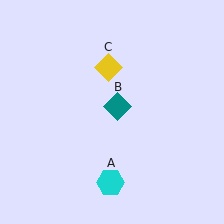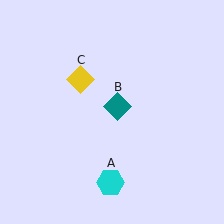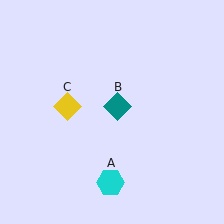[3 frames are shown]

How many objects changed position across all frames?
1 object changed position: yellow diamond (object C).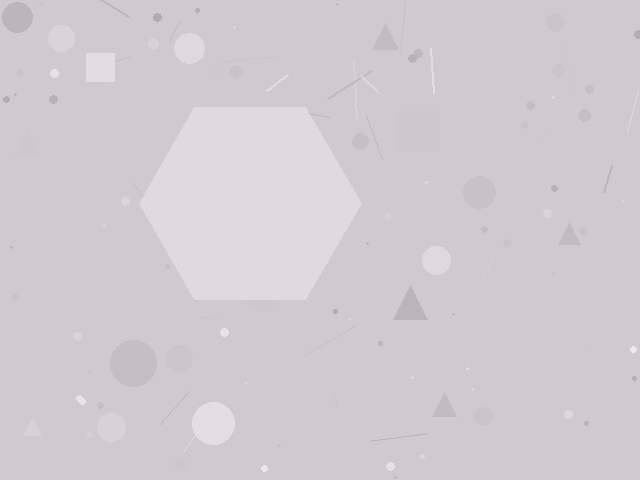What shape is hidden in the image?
A hexagon is hidden in the image.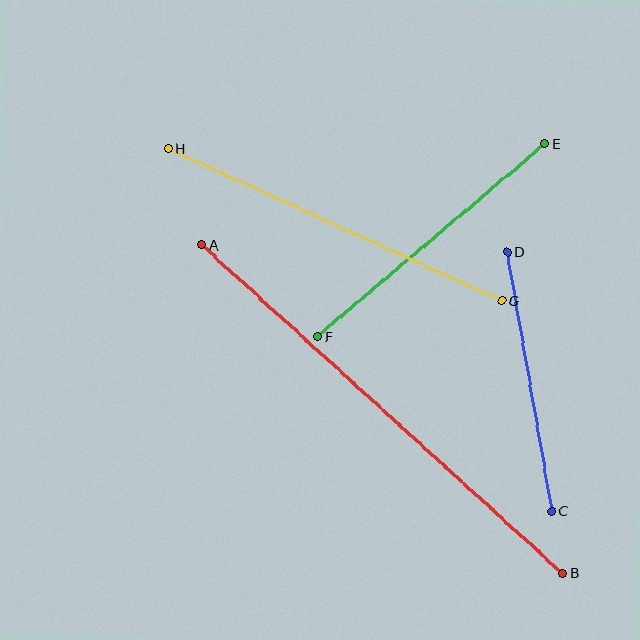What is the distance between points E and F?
The distance is approximately 298 pixels.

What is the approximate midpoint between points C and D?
The midpoint is at approximately (529, 381) pixels.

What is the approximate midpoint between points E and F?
The midpoint is at approximately (431, 240) pixels.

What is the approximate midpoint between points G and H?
The midpoint is at approximately (335, 225) pixels.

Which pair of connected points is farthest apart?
Points A and B are farthest apart.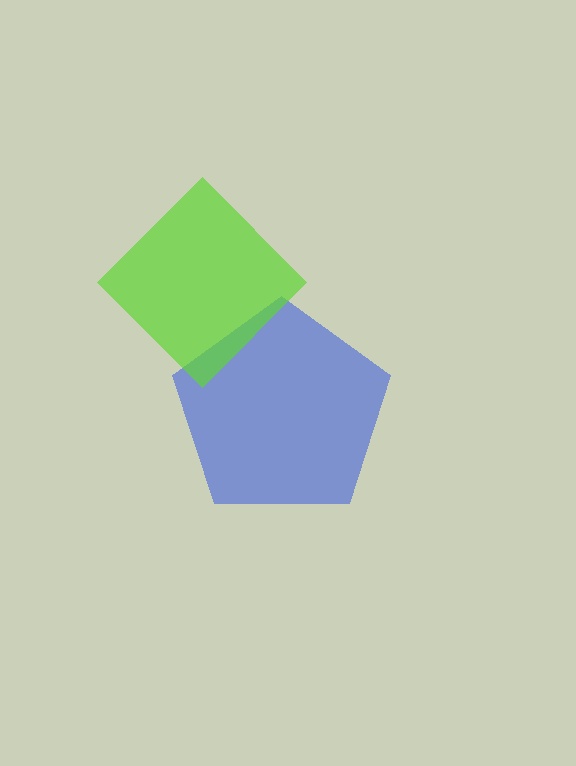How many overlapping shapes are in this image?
There are 2 overlapping shapes in the image.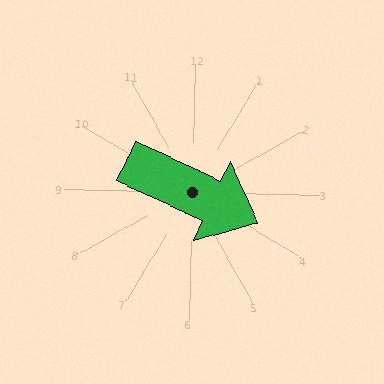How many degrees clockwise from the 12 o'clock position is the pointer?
Approximately 114 degrees.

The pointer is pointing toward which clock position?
Roughly 4 o'clock.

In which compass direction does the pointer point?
Southeast.